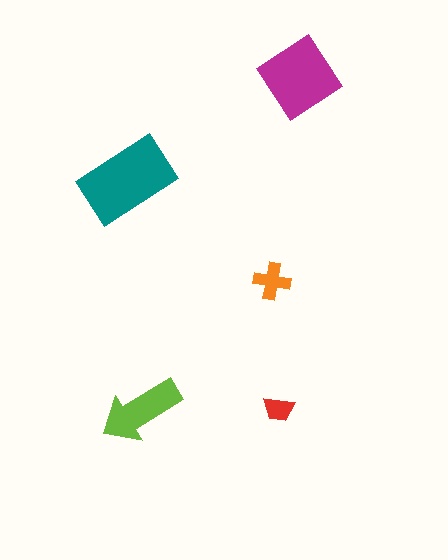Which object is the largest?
The teal rectangle.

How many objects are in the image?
There are 5 objects in the image.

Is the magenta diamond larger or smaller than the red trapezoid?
Larger.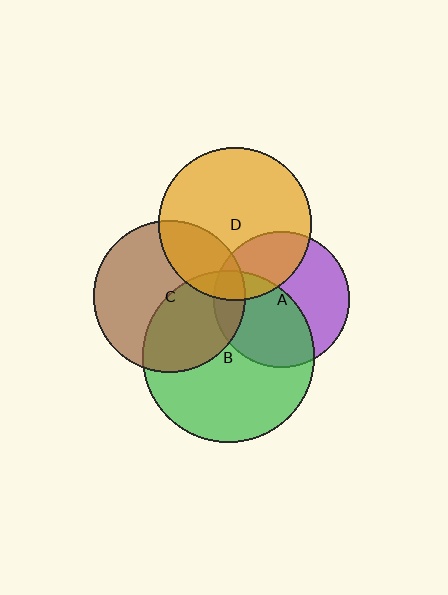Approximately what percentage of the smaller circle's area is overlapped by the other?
Approximately 40%.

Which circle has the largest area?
Circle B (green).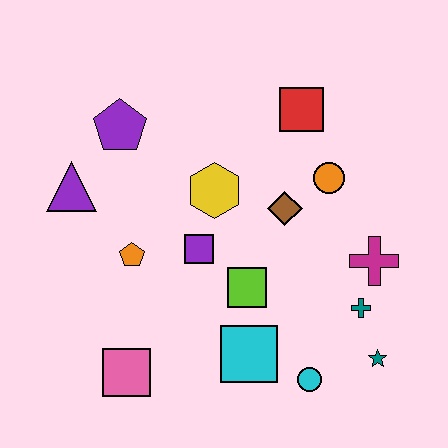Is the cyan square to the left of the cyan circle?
Yes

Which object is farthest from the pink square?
The red square is farthest from the pink square.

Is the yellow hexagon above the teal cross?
Yes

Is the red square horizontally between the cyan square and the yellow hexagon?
No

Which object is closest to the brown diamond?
The orange circle is closest to the brown diamond.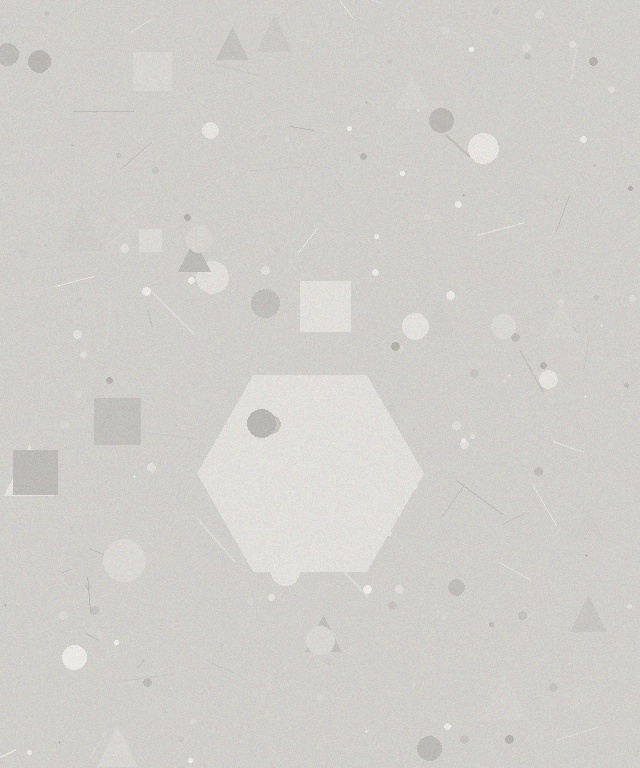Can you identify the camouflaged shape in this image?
The camouflaged shape is a hexagon.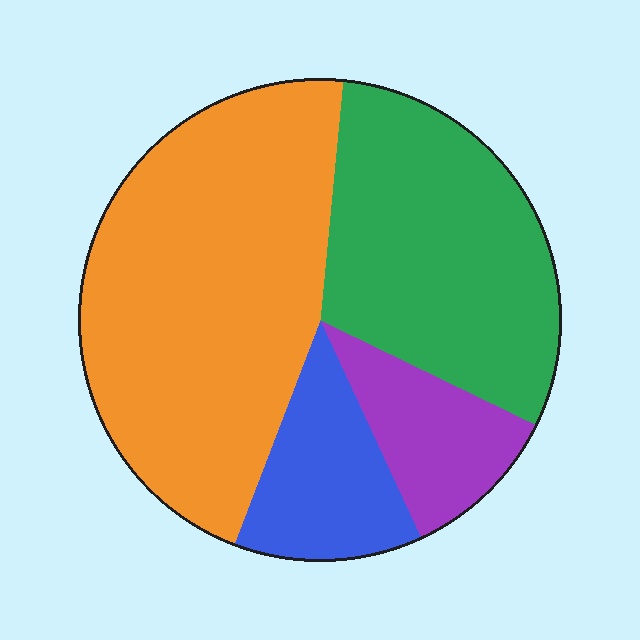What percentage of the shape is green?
Green covers around 30% of the shape.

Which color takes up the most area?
Orange, at roughly 45%.